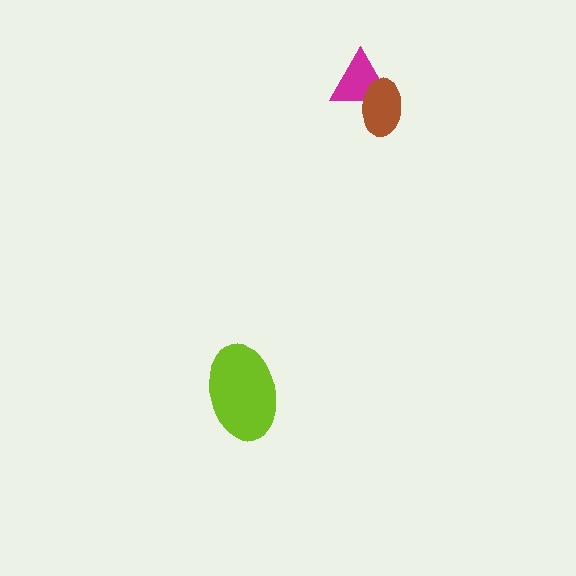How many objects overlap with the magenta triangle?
1 object overlaps with the magenta triangle.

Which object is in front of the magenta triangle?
The brown ellipse is in front of the magenta triangle.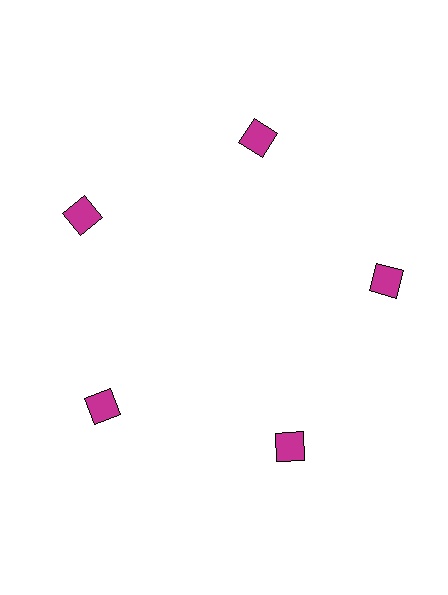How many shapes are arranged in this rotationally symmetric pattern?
There are 5 shapes, arranged in 5 groups of 1.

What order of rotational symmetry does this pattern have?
This pattern has 5-fold rotational symmetry.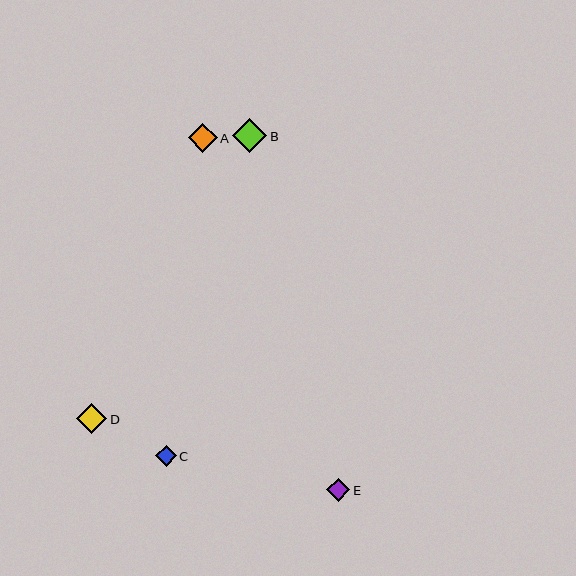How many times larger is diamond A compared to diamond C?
Diamond A is approximately 1.4 times the size of diamond C.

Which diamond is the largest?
Diamond B is the largest with a size of approximately 34 pixels.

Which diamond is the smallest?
Diamond C is the smallest with a size of approximately 21 pixels.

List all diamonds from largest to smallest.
From largest to smallest: B, D, A, E, C.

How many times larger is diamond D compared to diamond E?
Diamond D is approximately 1.3 times the size of diamond E.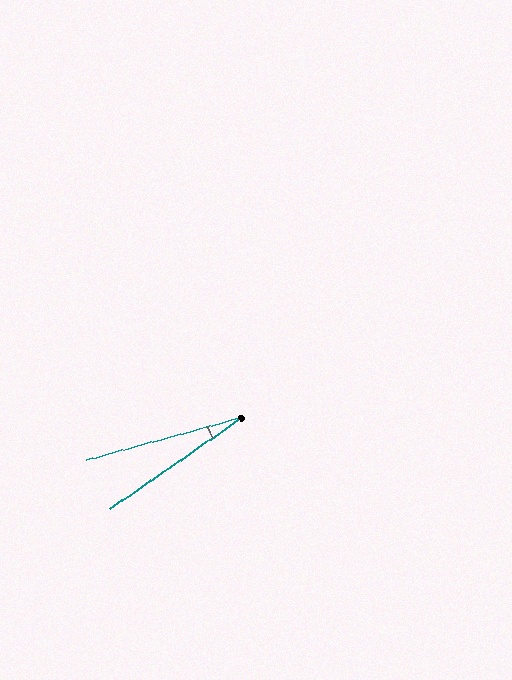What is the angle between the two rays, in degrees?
Approximately 19 degrees.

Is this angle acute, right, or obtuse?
It is acute.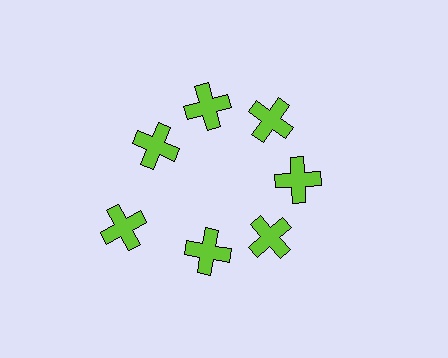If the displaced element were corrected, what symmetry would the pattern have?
It would have 7-fold rotational symmetry — the pattern would map onto itself every 51 degrees.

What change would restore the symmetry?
The symmetry would be restored by moving it inward, back onto the ring so that all 7 crosses sit at equal angles and equal distance from the center.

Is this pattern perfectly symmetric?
No. The 7 lime crosses are arranged in a ring, but one element near the 8 o'clock position is pushed outward from the center, breaking the 7-fold rotational symmetry.